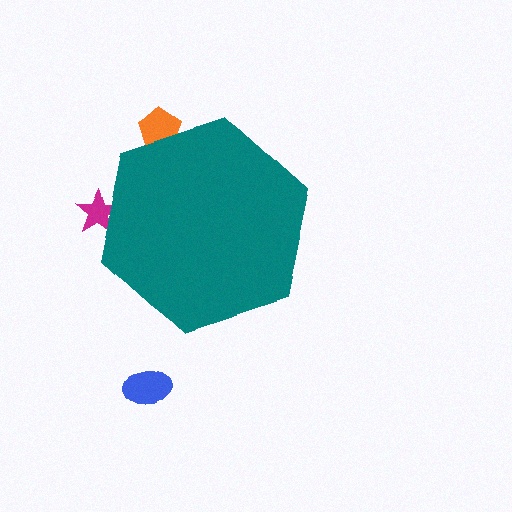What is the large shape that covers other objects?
A teal hexagon.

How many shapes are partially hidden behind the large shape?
2 shapes are partially hidden.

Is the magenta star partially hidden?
Yes, the magenta star is partially hidden behind the teal hexagon.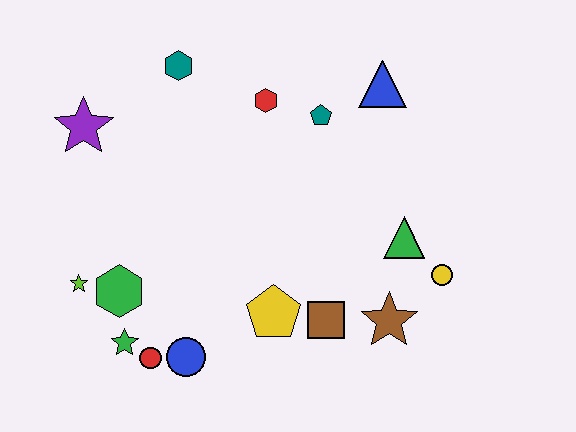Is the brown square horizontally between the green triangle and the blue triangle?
No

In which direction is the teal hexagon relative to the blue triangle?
The teal hexagon is to the left of the blue triangle.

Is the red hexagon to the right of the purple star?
Yes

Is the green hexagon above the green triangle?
No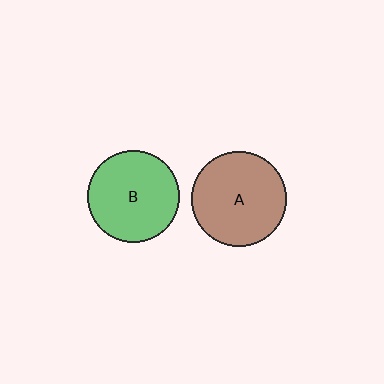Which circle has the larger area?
Circle A (brown).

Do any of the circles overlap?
No, none of the circles overlap.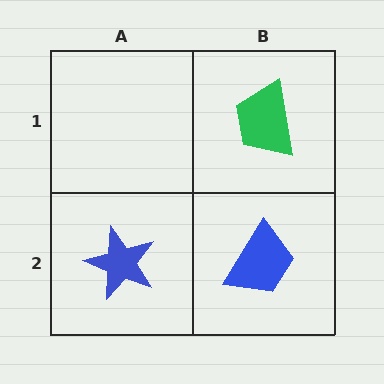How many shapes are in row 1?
1 shape.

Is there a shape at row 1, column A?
No, that cell is empty.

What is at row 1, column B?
A green trapezoid.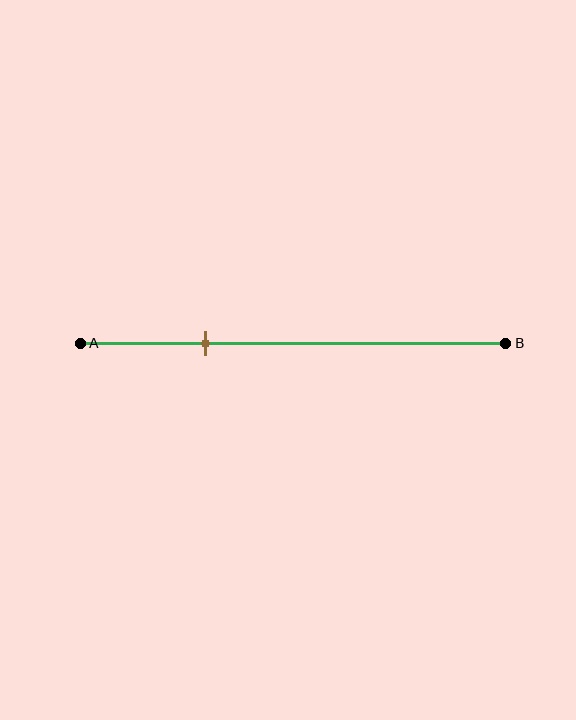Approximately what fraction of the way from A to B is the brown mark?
The brown mark is approximately 30% of the way from A to B.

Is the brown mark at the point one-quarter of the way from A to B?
No, the mark is at about 30% from A, not at the 25% one-quarter point.